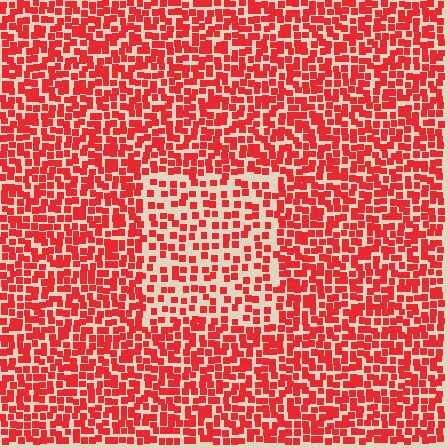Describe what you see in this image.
The image contains small red elements arranged at two different densities. A rectangle-shaped region is visible where the elements are less densely packed than the surrounding area.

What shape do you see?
I see a rectangle.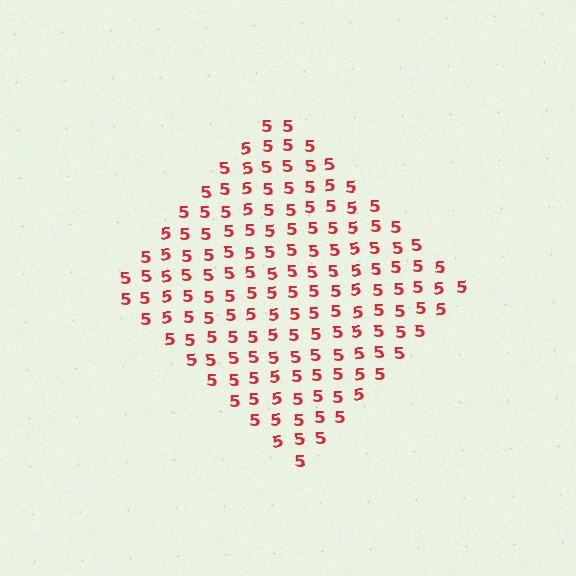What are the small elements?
The small elements are digit 5's.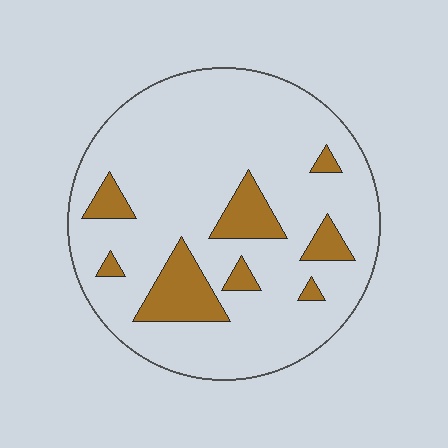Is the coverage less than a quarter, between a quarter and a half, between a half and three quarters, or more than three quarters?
Less than a quarter.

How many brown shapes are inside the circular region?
8.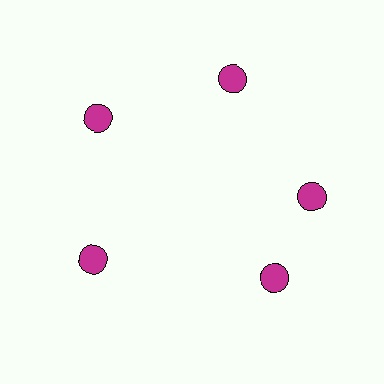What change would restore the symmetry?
The symmetry would be restored by rotating it back into even spacing with its neighbors so that all 5 circles sit at equal angles and equal distance from the center.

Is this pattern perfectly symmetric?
No. The 5 magenta circles are arranged in a ring, but one element near the 5 o'clock position is rotated out of alignment along the ring, breaking the 5-fold rotational symmetry.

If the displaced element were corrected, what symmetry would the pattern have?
It would have 5-fold rotational symmetry — the pattern would map onto itself every 72 degrees.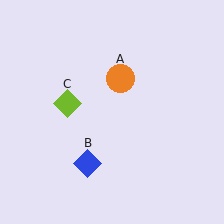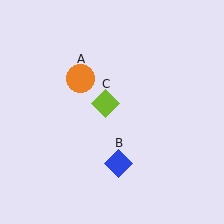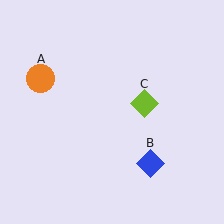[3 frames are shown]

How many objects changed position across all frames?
3 objects changed position: orange circle (object A), blue diamond (object B), lime diamond (object C).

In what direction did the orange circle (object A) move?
The orange circle (object A) moved left.